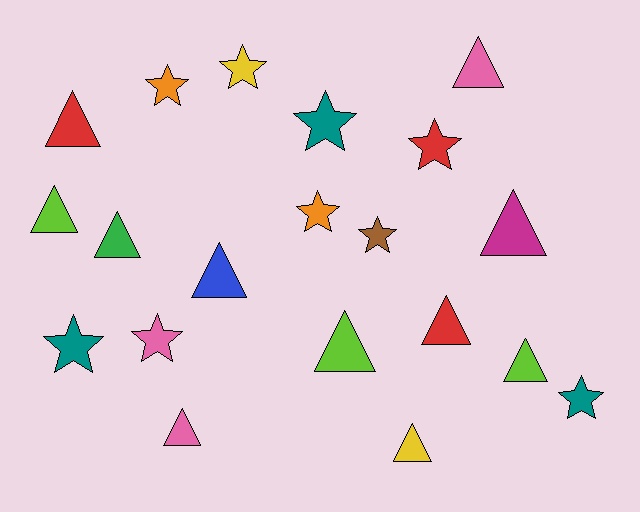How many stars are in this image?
There are 9 stars.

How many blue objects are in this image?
There is 1 blue object.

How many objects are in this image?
There are 20 objects.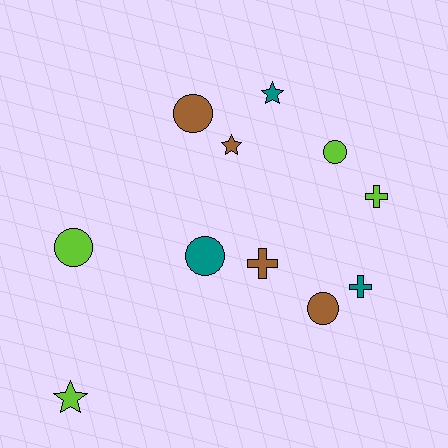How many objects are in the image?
There are 11 objects.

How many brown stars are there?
There is 1 brown star.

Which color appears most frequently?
Lime, with 4 objects.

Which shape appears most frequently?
Circle, with 5 objects.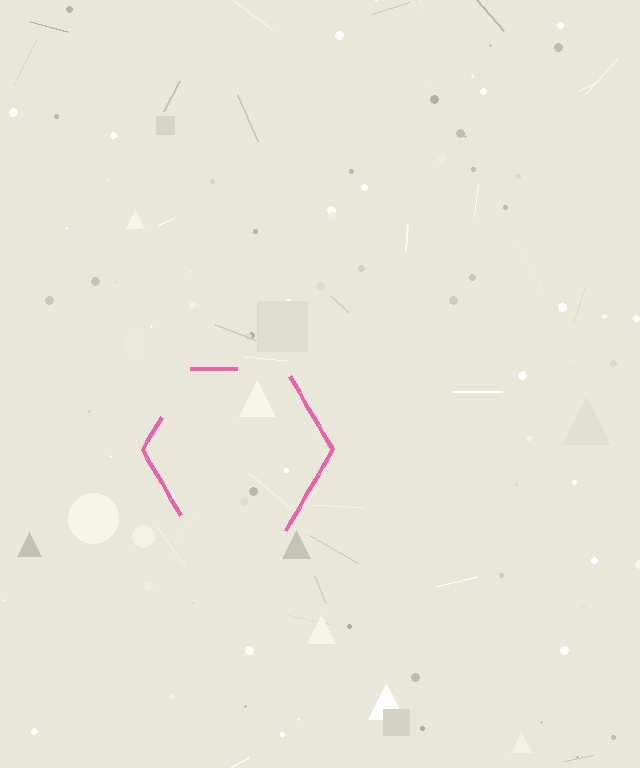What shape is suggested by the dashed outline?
The dashed outline suggests a hexagon.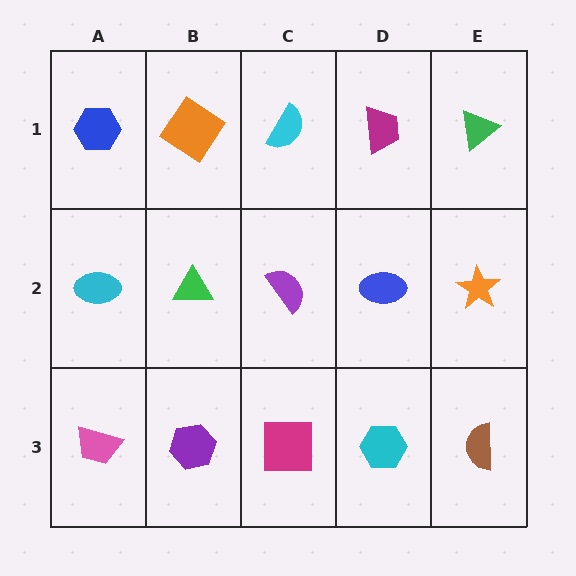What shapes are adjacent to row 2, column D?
A magenta trapezoid (row 1, column D), a cyan hexagon (row 3, column D), a purple semicircle (row 2, column C), an orange star (row 2, column E).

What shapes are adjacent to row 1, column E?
An orange star (row 2, column E), a magenta trapezoid (row 1, column D).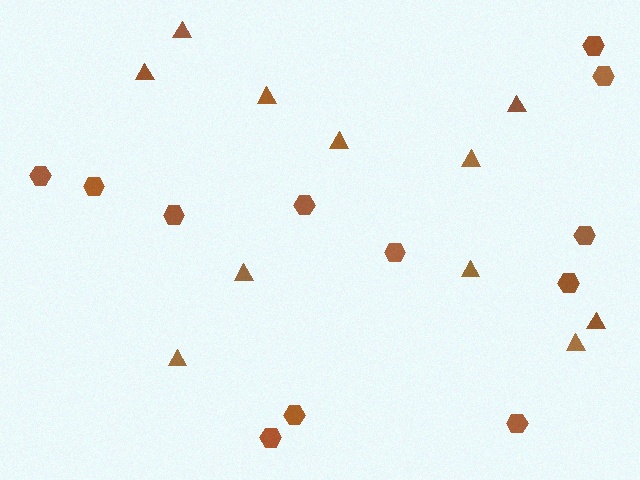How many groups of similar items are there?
There are 2 groups: one group of hexagons (12) and one group of triangles (11).